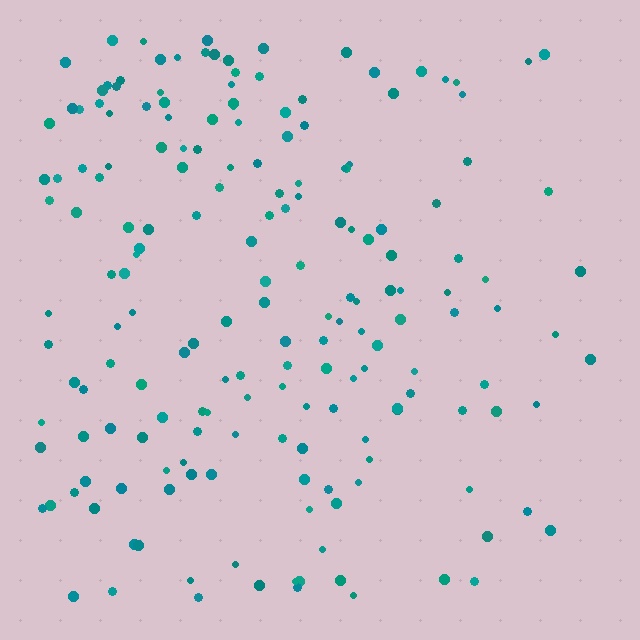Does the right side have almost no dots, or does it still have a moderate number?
Still a moderate number, just noticeably fewer than the left.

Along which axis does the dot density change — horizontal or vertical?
Horizontal.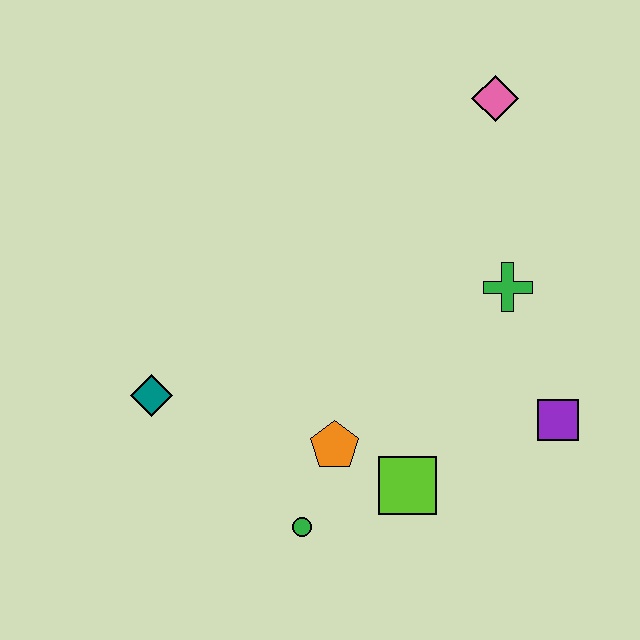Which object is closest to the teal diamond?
The orange pentagon is closest to the teal diamond.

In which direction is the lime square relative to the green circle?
The lime square is to the right of the green circle.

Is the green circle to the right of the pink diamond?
No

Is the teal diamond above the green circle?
Yes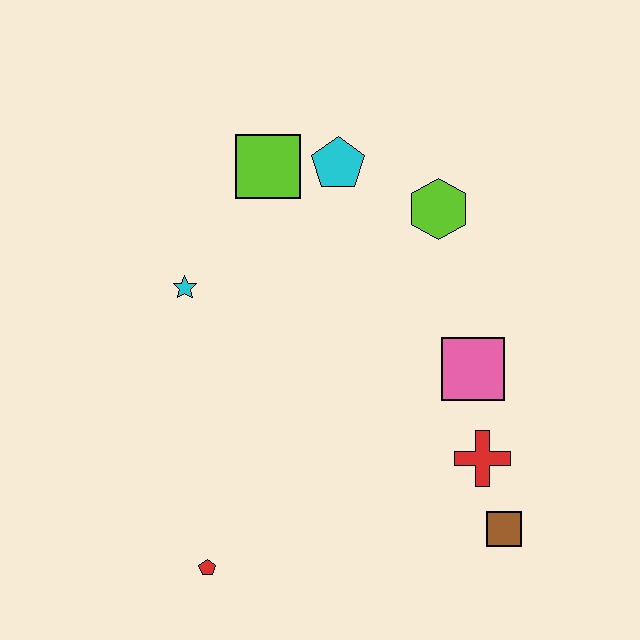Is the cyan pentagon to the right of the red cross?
No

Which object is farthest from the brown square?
The lime square is farthest from the brown square.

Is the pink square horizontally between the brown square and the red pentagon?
Yes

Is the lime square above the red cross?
Yes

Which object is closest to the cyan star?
The lime square is closest to the cyan star.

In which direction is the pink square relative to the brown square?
The pink square is above the brown square.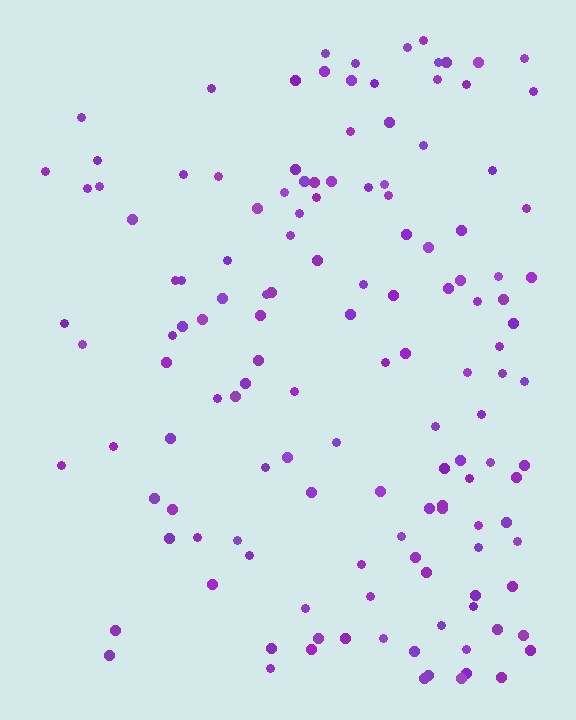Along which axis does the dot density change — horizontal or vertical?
Horizontal.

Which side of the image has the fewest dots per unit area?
The left.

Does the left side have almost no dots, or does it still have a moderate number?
Still a moderate number, just noticeably fewer than the right.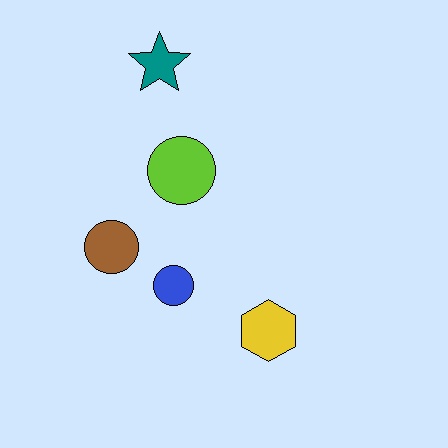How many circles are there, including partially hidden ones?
There are 3 circles.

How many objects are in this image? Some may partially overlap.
There are 5 objects.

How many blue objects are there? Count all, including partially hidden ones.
There is 1 blue object.